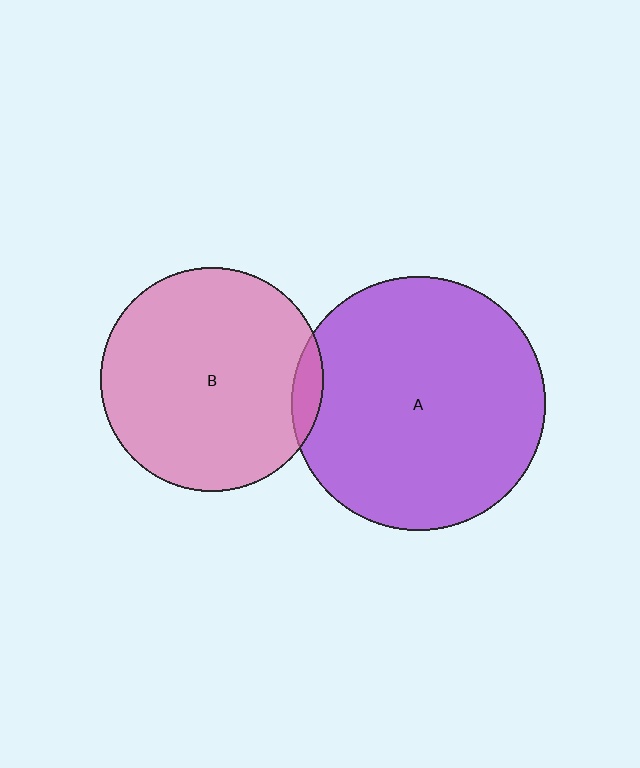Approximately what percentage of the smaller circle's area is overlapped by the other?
Approximately 5%.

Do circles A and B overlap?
Yes.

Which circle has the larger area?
Circle A (purple).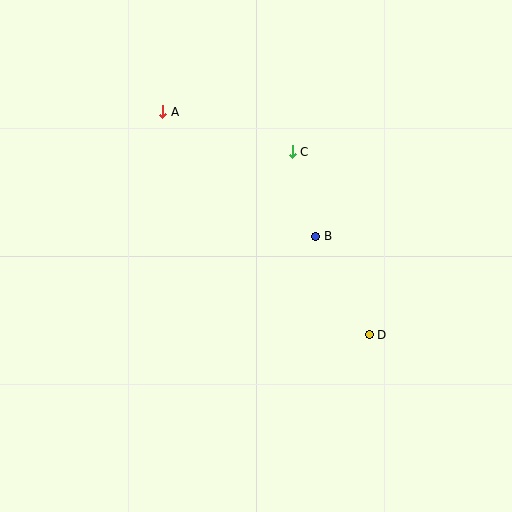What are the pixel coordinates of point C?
Point C is at (292, 152).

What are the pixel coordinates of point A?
Point A is at (163, 112).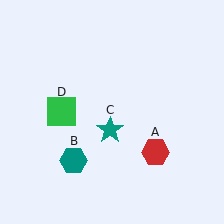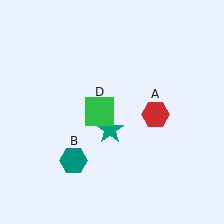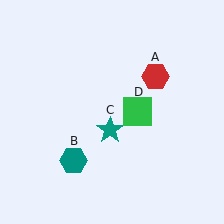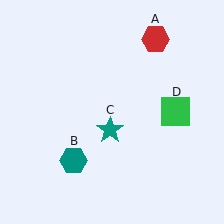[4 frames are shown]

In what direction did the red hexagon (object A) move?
The red hexagon (object A) moved up.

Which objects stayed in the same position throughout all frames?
Teal hexagon (object B) and teal star (object C) remained stationary.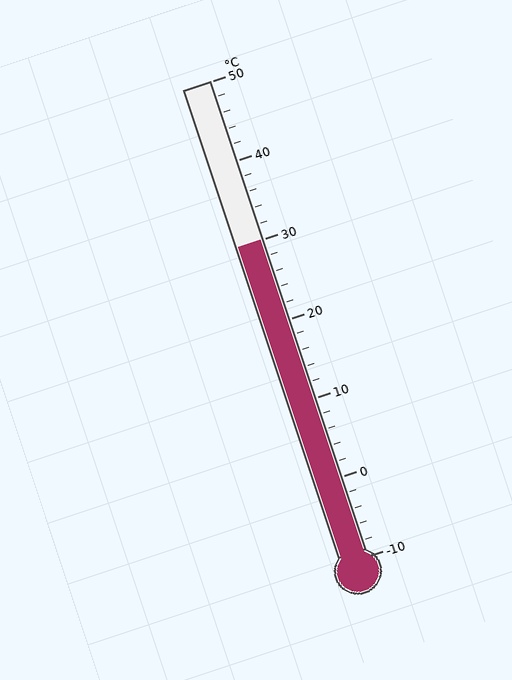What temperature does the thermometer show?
The thermometer shows approximately 30°C.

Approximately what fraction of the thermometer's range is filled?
The thermometer is filled to approximately 65% of its range.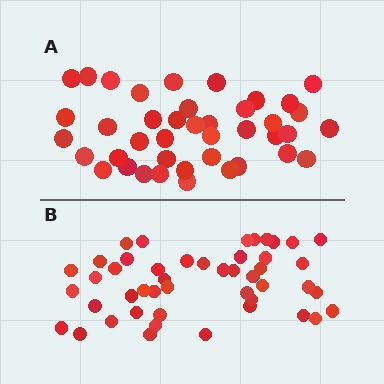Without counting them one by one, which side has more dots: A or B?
Region B (the bottom region) has more dots.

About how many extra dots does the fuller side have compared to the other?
Region B has about 6 more dots than region A.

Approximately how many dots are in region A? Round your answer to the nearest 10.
About 40 dots. (The exact count is 41, which rounds to 40.)